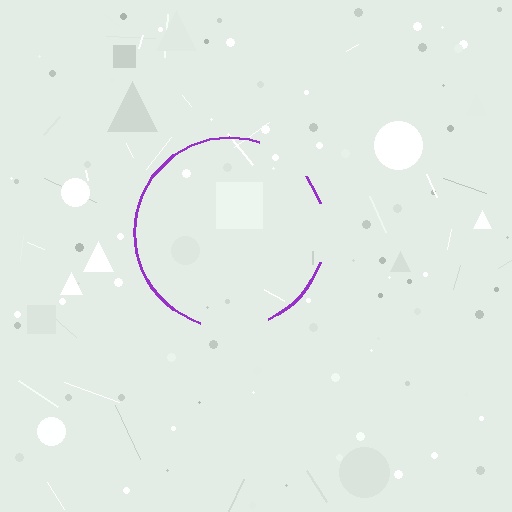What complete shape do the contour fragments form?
The contour fragments form a circle.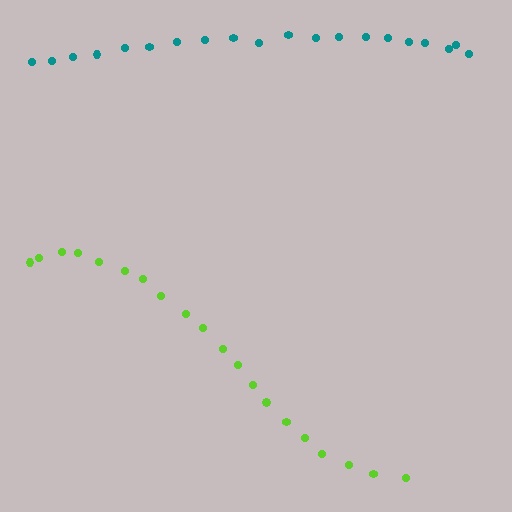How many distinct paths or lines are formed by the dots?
There are 2 distinct paths.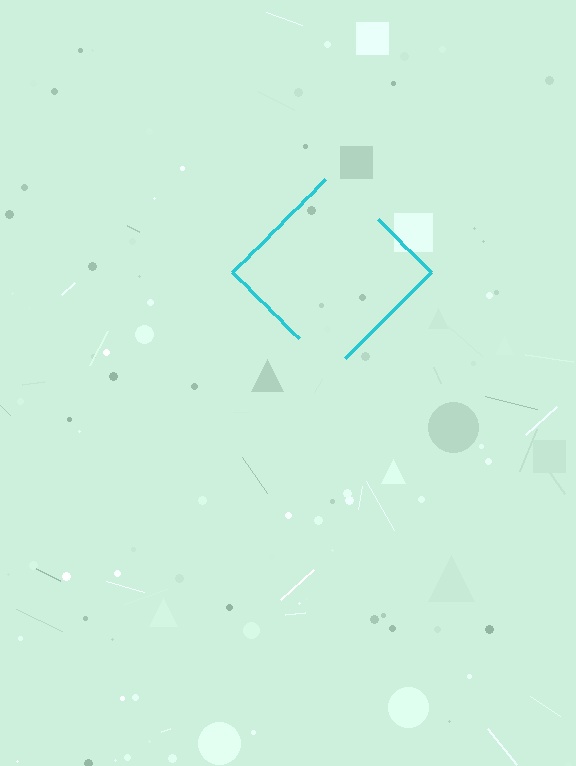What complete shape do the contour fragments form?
The contour fragments form a diamond.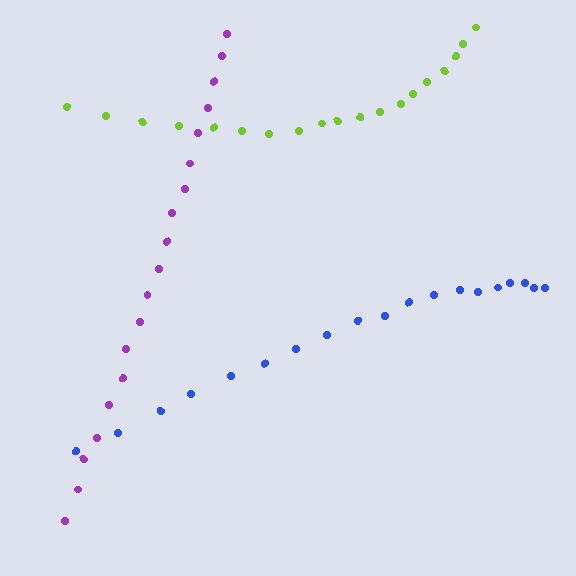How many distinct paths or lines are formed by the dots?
There are 3 distinct paths.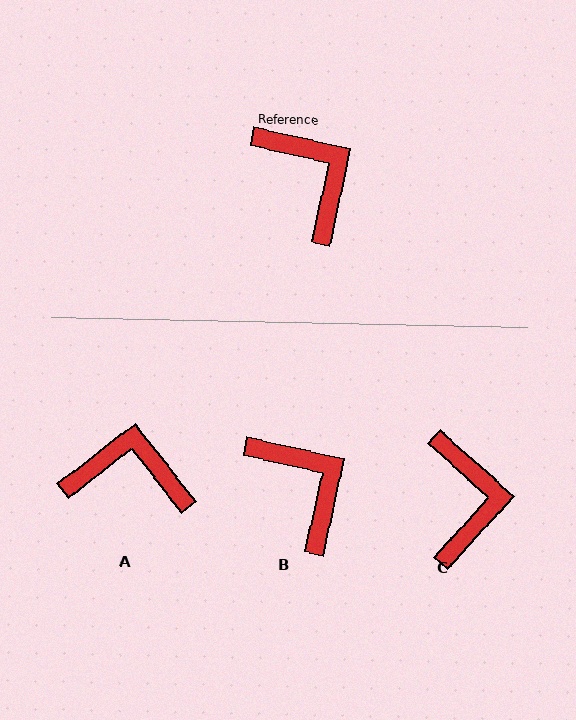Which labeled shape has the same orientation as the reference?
B.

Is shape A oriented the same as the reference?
No, it is off by about 50 degrees.